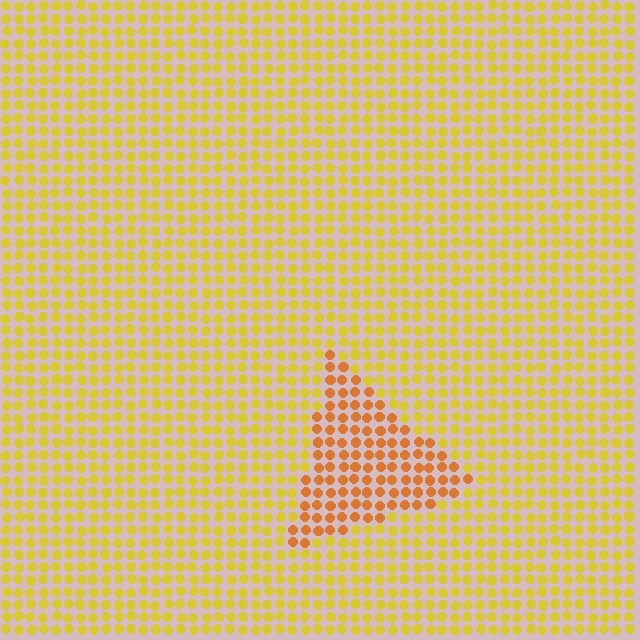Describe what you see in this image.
The image is filled with small yellow elements in a uniform arrangement. A triangle-shaped region is visible where the elements are tinted to a slightly different hue, forming a subtle color boundary.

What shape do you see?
I see a triangle.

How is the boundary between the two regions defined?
The boundary is defined purely by a slight shift in hue (about 30 degrees). Spacing, size, and orientation are identical on both sides.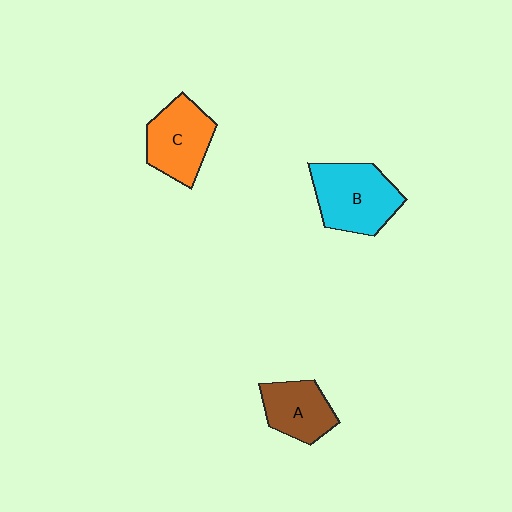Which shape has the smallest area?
Shape A (brown).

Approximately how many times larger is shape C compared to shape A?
Approximately 1.2 times.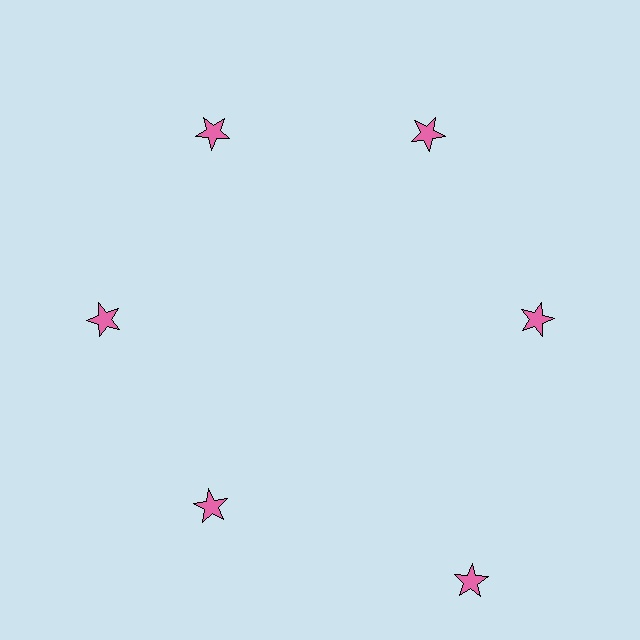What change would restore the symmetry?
The symmetry would be restored by moving it inward, back onto the ring so that all 6 stars sit at equal angles and equal distance from the center.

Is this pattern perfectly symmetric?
No. The 6 pink stars are arranged in a ring, but one element near the 5 o'clock position is pushed outward from the center, breaking the 6-fold rotational symmetry.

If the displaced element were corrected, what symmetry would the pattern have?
It would have 6-fold rotational symmetry — the pattern would map onto itself every 60 degrees.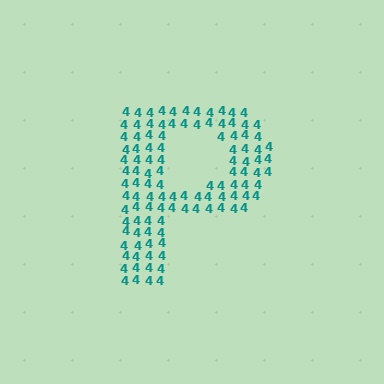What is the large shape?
The large shape is the letter P.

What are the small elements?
The small elements are digit 4's.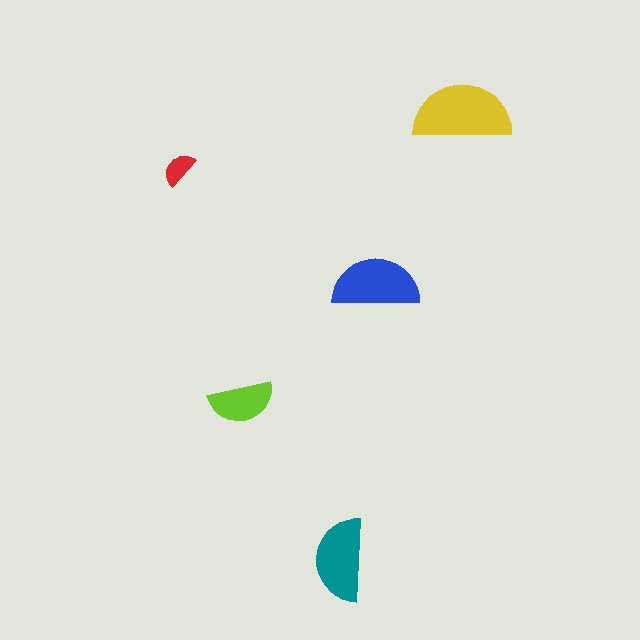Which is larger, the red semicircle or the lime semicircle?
The lime one.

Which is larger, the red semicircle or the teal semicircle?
The teal one.